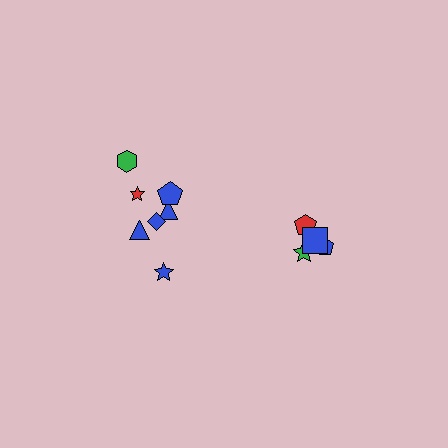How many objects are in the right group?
There are 4 objects.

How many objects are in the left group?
There are 7 objects.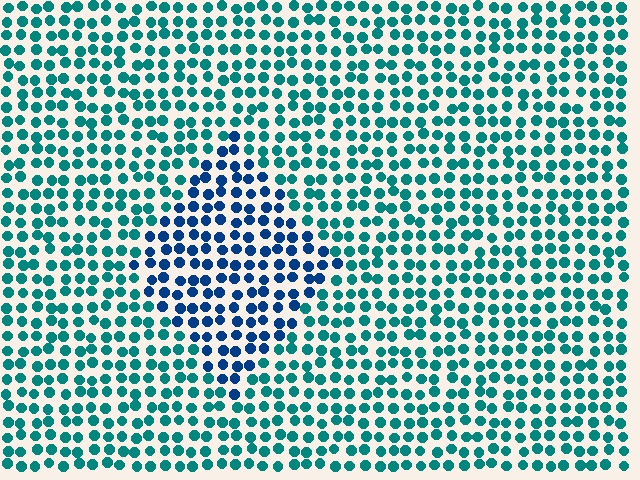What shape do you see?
I see a diamond.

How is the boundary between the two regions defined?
The boundary is defined purely by a slight shift in hue (about 37 degrees). Spacing, size, and orientation are identical on both sides.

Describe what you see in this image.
The image is filled with small teal elements in a uniform arrangement. A diamond-shaped region is visible where the elements are tinted to a slightly different hue, forming a subtle color boundary.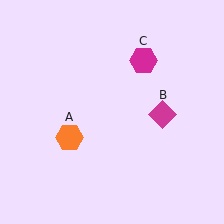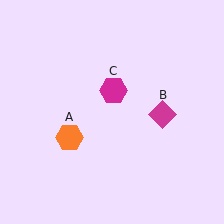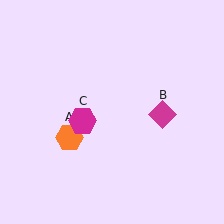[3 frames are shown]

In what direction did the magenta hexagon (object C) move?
The magenta hexagon (object C) moved down and to the left.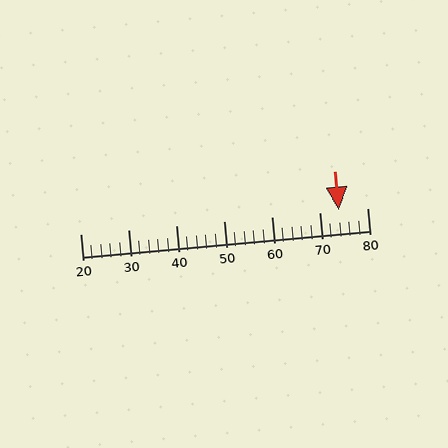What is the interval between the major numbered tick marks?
The major tick marks are spaced 10 units apart.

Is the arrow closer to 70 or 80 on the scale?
The arrow is closer to 70.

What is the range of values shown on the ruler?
The ruler shows values from 20 to 80.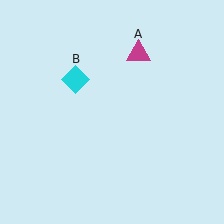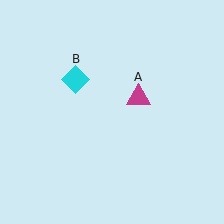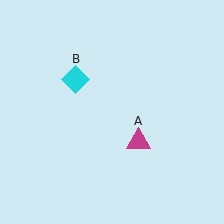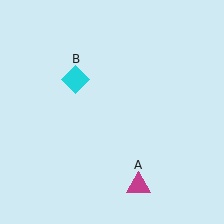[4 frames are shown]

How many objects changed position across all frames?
1 object changed position: magenta triangle (object A).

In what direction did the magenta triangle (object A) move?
The magenta triangle (object A) moved down.